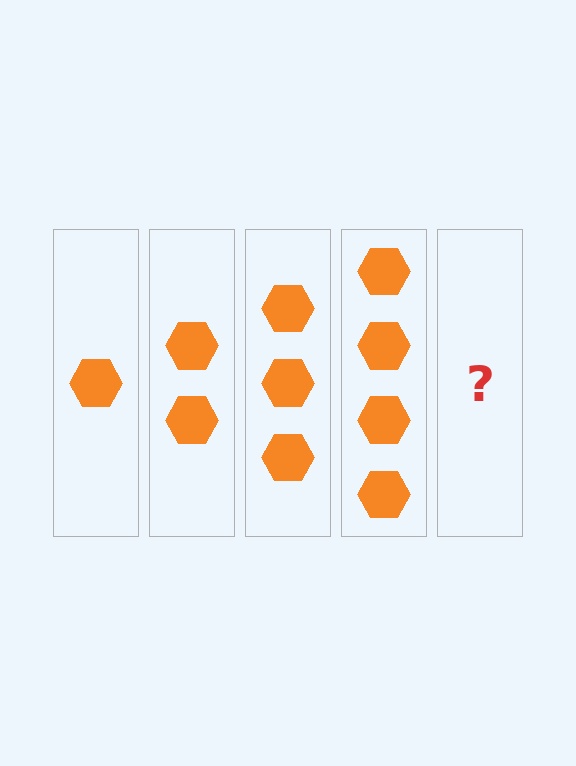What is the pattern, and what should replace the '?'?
The pattern is that each step adds one more hexagon. The '?' should be 5 hexagons.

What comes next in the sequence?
The next element should be 5 hexagons.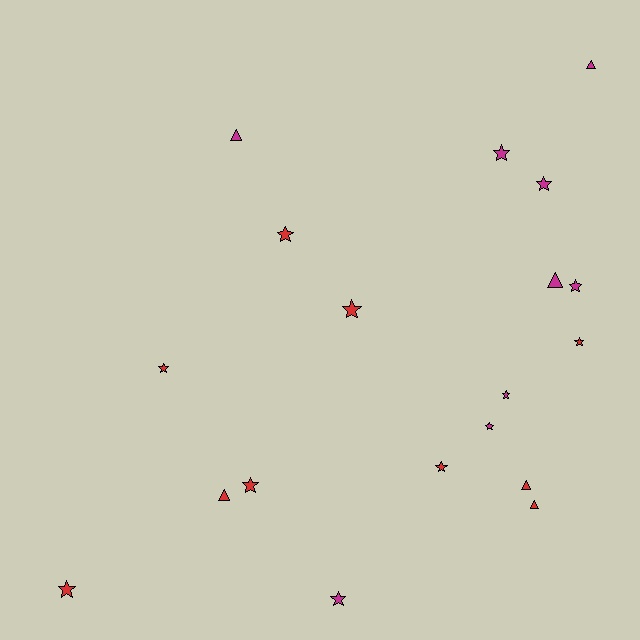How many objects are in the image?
There are 19 objects.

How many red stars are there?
There are 7 red stars.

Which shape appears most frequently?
Star, with 13 objects.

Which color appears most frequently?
Red, with 10 objects.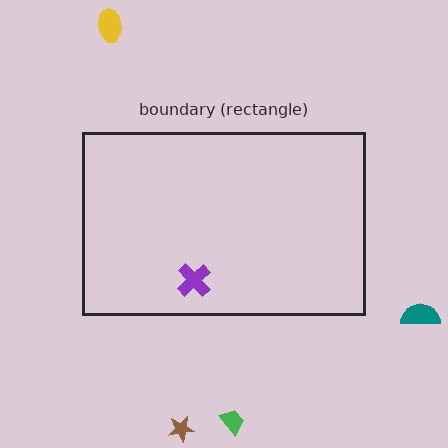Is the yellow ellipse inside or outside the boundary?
Outside.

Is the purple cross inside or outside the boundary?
Inside.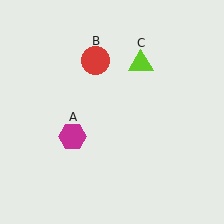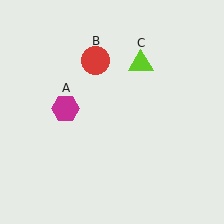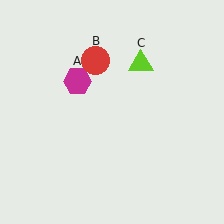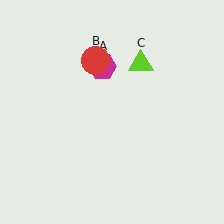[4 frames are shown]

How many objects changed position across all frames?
1 object changed position: magenta hexagon (object A).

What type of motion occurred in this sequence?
The magenta hexagon (object A) rotated clockwise around the center of the scene.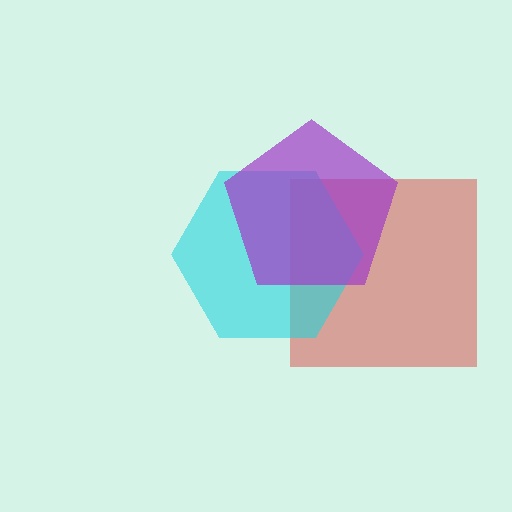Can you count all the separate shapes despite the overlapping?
Yes, there are 3 separate shapes.